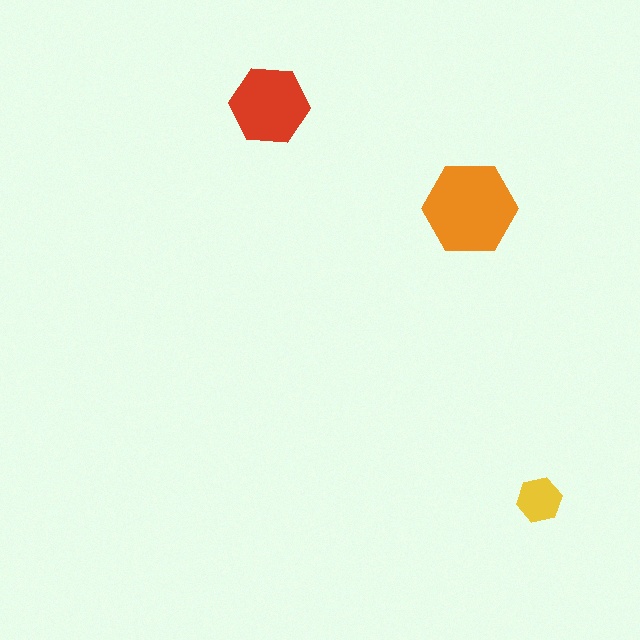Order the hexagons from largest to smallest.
the orange one, the red one, the yellow one.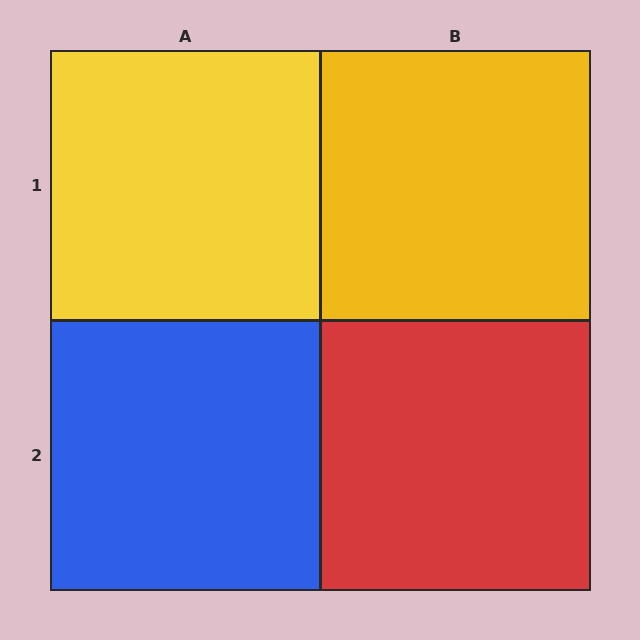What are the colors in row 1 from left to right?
Yellow, yellow.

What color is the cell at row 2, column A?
Blue.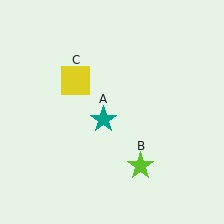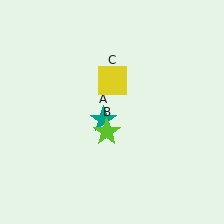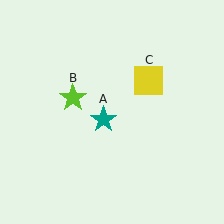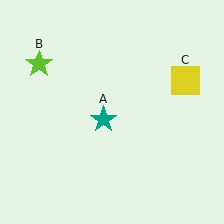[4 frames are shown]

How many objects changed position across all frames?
2 objects changed position: lime star (object B), yellow square (object C).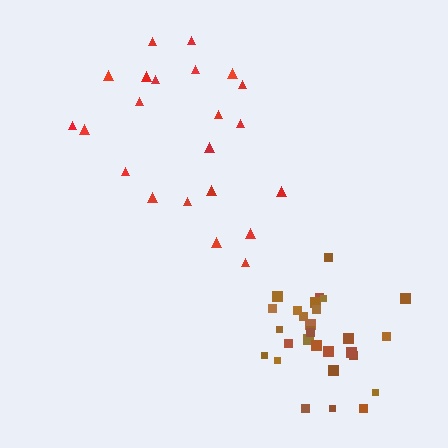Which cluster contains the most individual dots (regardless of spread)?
Brown (29).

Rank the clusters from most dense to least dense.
brown, red.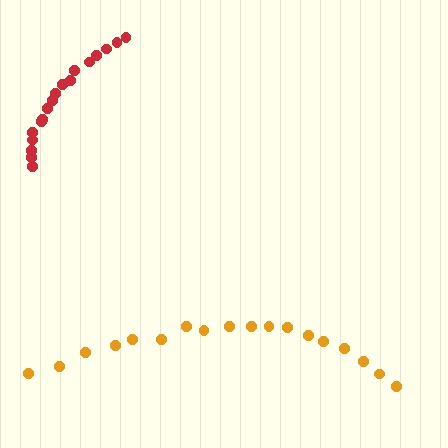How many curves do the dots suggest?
There are 2 distinct paths.